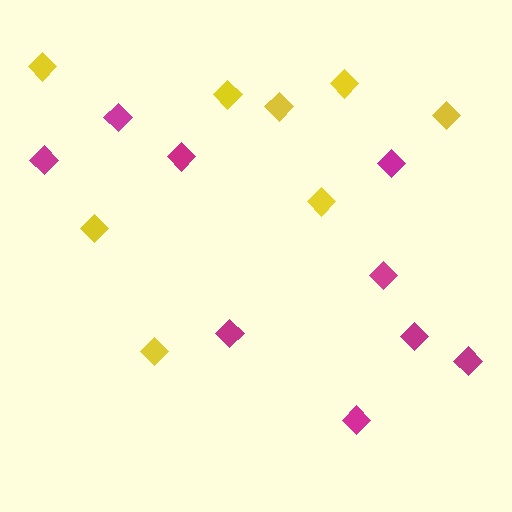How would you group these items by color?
There are 2 groups: one group of magenta diamonds (9) and one group of yellow diamonds (8).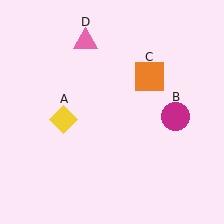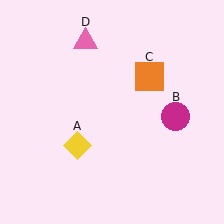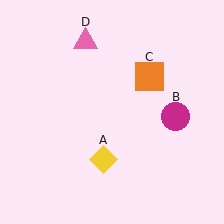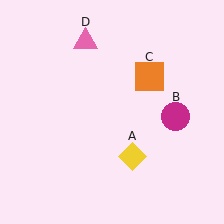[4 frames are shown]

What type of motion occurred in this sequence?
The yellow diamond (object A) rotated counterclockwise around the center of the scene.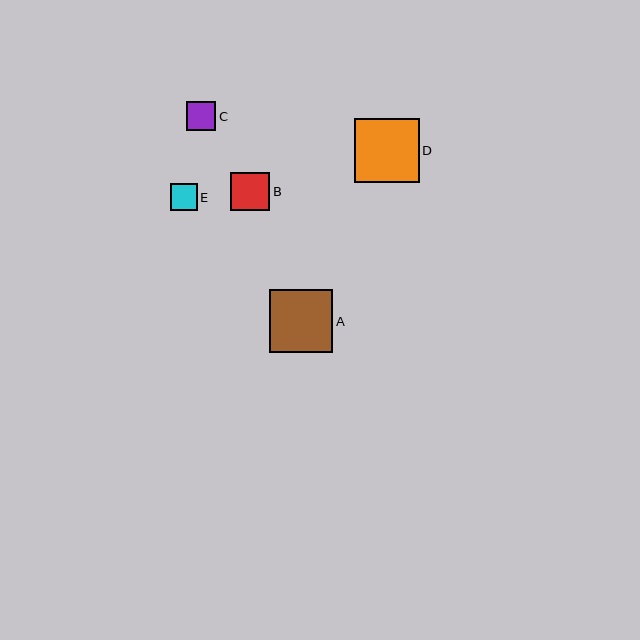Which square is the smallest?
Square E is the smallest with a size of approximately 27 pixels.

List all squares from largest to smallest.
From largest to smallest: D, A, B, C, E.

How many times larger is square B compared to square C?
Square B is approximately 1.3 times the size of square C.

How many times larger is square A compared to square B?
Square A is approximately 1.6 times the size of square B.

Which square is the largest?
Square D is the largest with a size of approximately 64 pixels.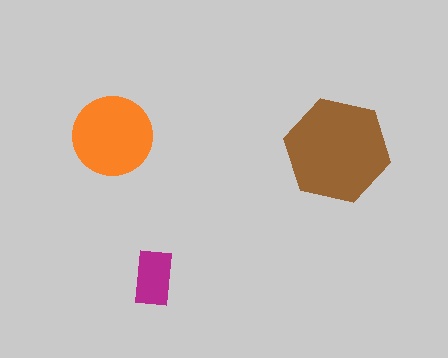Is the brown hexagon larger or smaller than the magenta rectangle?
Larger.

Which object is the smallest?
The magenta rectangle.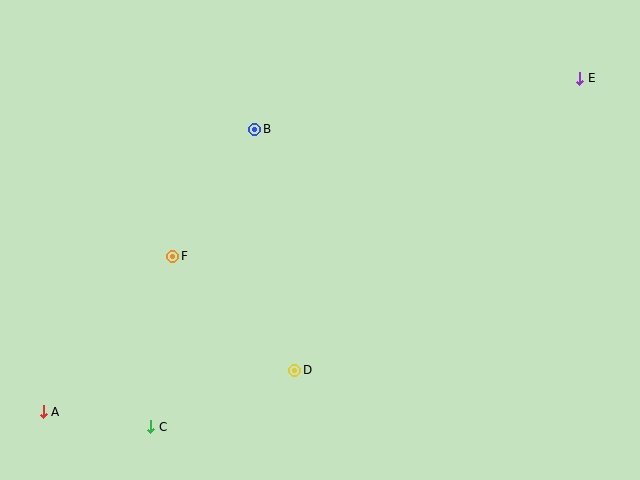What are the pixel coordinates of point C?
Point C is at (151, 427).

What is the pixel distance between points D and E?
The distance between D and E is 408 pixels.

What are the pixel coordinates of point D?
Point D is at (295, 370).